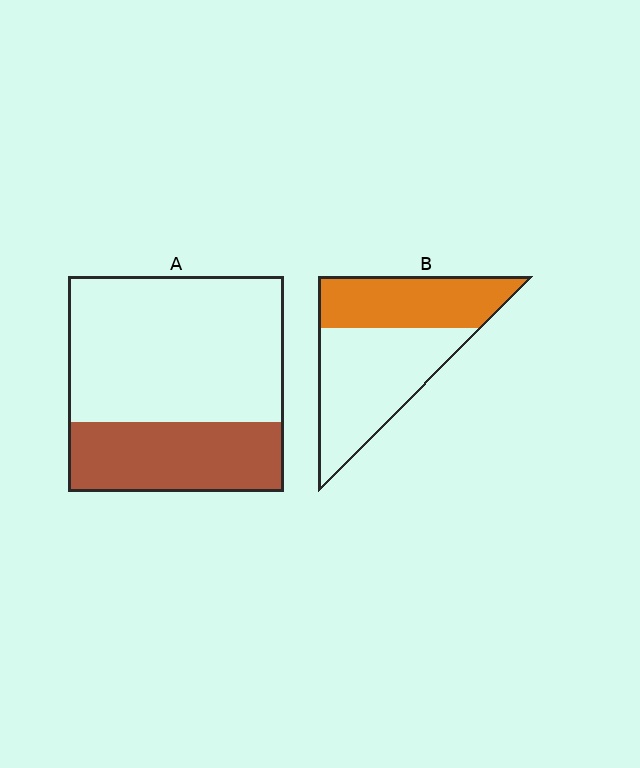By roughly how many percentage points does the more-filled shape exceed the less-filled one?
By roughly 10 percentage points (B over A).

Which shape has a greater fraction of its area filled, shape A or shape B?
Shape B.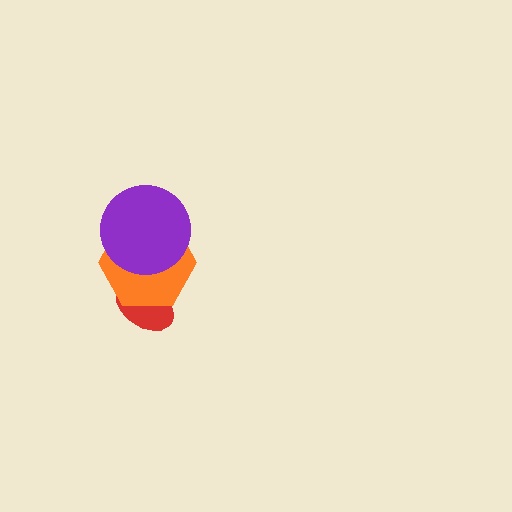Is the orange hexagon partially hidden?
Yes, it is partially covered by another shape.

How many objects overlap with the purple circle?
1 object overlaps with the purple circle.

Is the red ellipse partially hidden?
Yes, it is partially covered by another shape.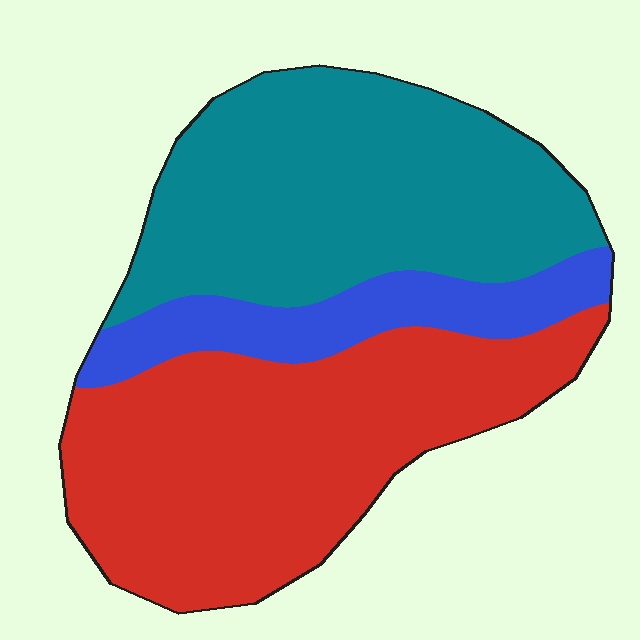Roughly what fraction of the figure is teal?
Teal takes up between a quarter and a half of the figure.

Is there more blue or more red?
Red.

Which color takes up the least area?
Blue, at roughly 15%.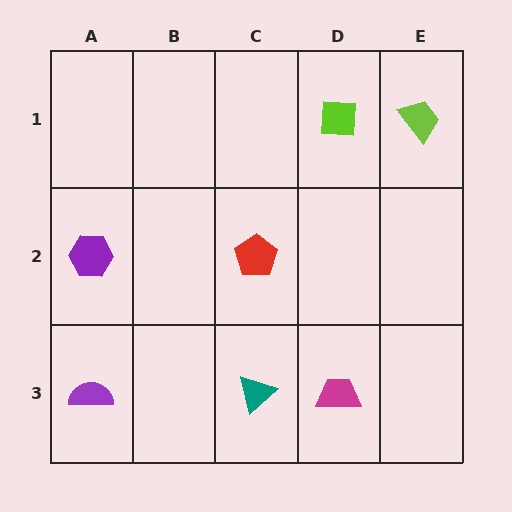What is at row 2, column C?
A red pentagon.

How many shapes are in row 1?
2 shapes.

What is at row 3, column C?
A teal triangle.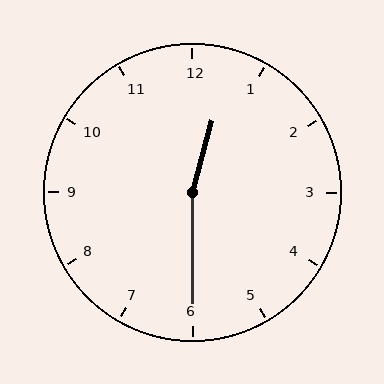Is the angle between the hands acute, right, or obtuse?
It is obtuse.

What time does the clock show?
12:30.